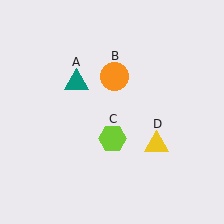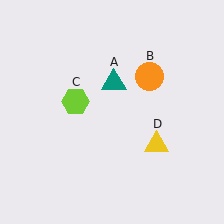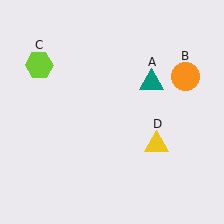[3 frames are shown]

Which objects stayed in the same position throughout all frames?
Yellow triangle (object D) remained stationary.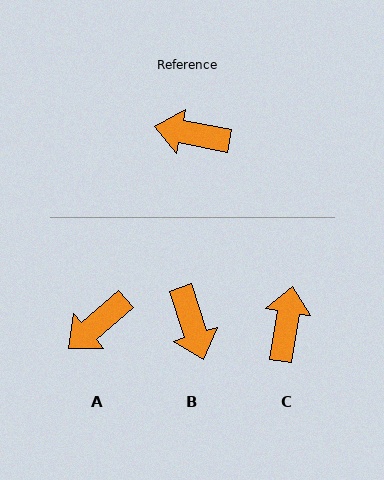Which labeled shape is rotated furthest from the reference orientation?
B, about 119 degrees away.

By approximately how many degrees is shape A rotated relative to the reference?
Approximately 52 degrees counter-clockwise.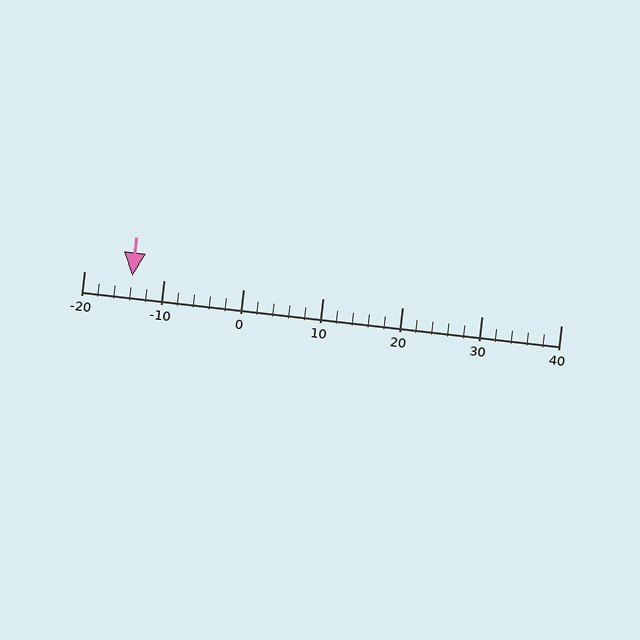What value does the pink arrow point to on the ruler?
The pink arrow points to approximately -14.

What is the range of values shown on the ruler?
The ruler shows values from -20 to 40.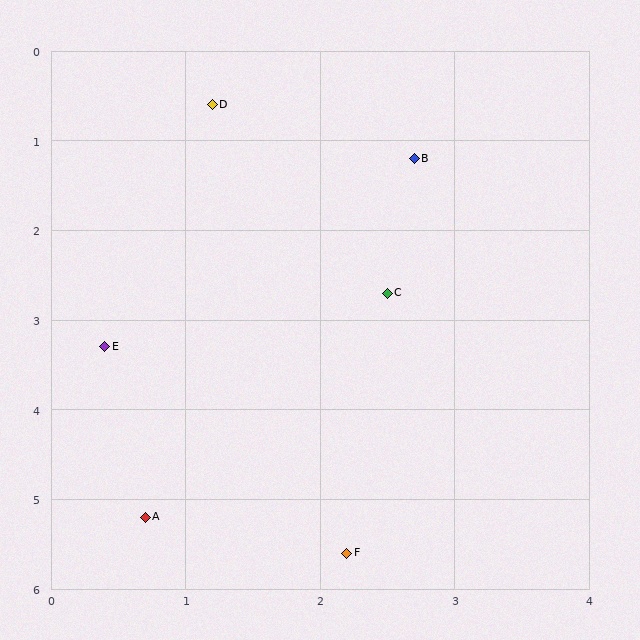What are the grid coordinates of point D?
Point D is at approximately (1.2, 0.6).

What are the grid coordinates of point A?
Point A is at approximately (0.7, 5.2).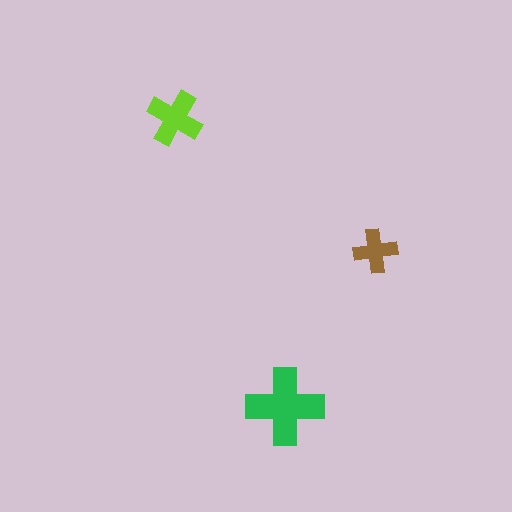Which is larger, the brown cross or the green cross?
The green one.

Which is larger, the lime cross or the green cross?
The green one.